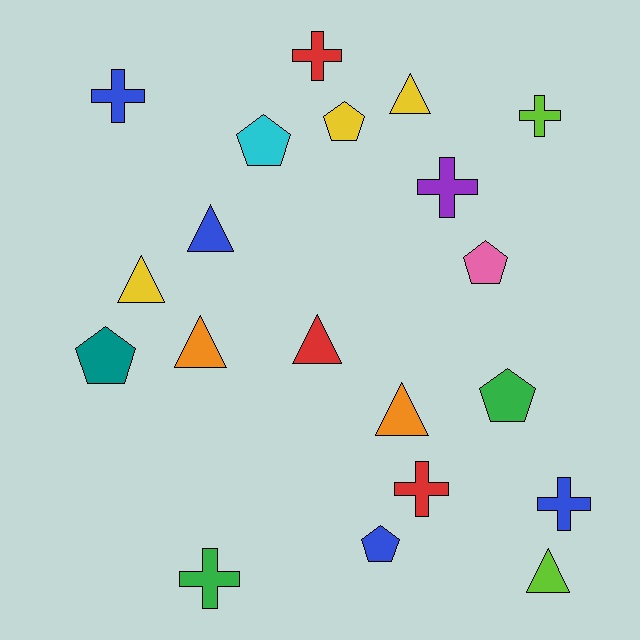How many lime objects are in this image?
There are 2 lime objects.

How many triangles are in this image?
There are 7 triangles.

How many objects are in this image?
There are 20 objects.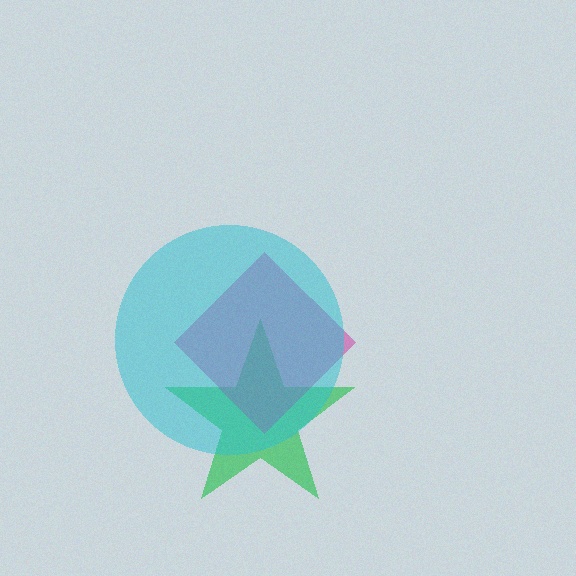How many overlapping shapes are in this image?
There are 3 overlapping shapes in the image.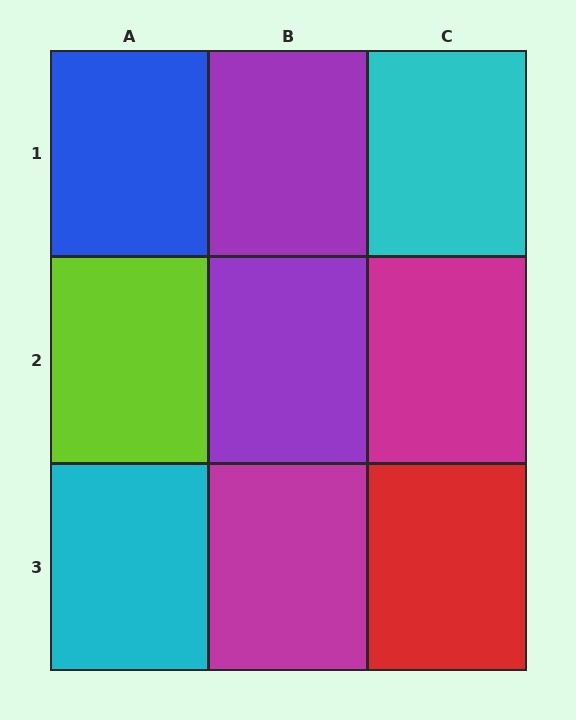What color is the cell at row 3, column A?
Cyan.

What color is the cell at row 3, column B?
Magenta.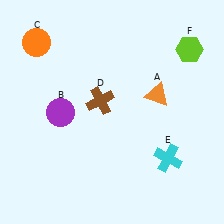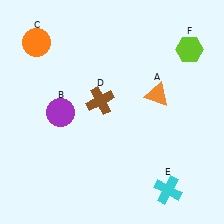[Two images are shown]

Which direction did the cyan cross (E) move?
The cyan cross (E) moved down.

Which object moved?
The cyan cross (E) moved down.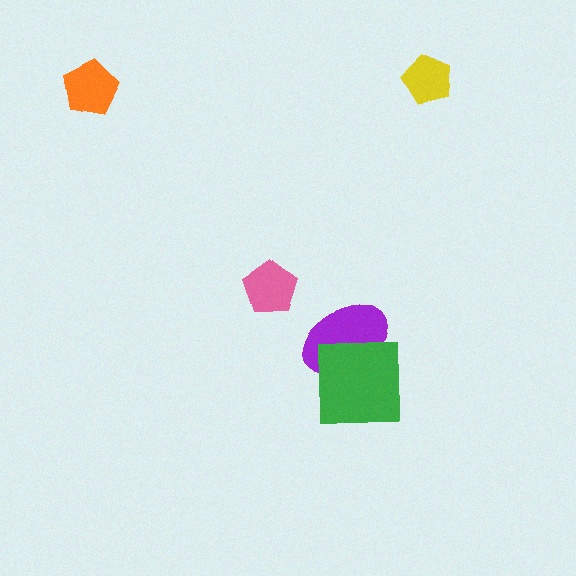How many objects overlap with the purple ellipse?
1 object overlaps with the purple ellipse.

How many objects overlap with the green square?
1 object overlaps with the green square.